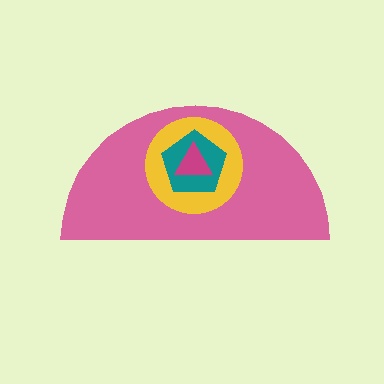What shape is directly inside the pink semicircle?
The yellow circle.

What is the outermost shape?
The pink semicircle.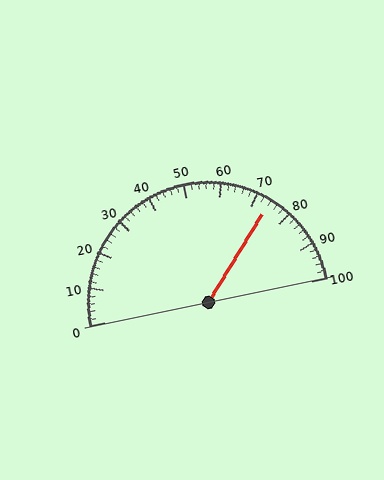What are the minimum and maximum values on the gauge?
The gauge ranges from 0 to 100.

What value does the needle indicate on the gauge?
The needle indicates approximately 74.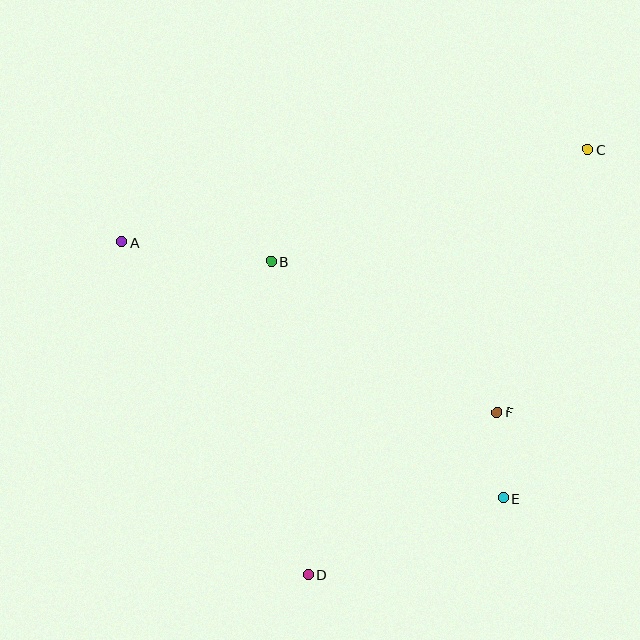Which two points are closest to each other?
Points E and F are closest to each other.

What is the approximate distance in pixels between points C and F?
The distance between C and F is approximately 278 pixels.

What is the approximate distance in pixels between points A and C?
The distance between A and C is approximately 475 pixels.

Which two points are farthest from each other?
Points C and D are farthest from each other.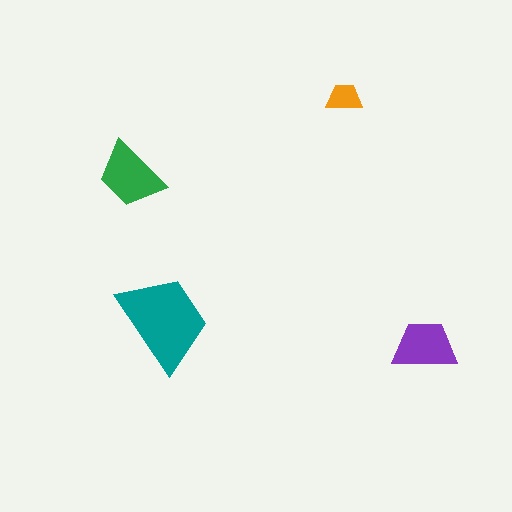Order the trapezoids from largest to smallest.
the teal one, the green one, the purple one, the orange one.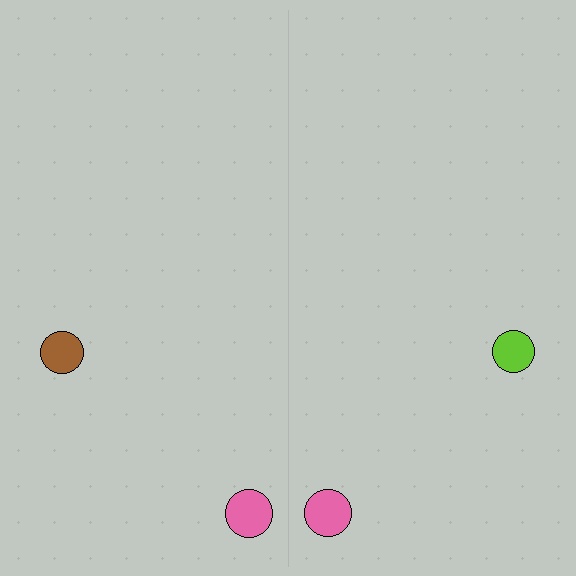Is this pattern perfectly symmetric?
No, the pattern is not perfectly symmetric. The lime circle on the right side breaks the symmetry — its mirror counterpart is brown.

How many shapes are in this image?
There are 4 shapes in this image.